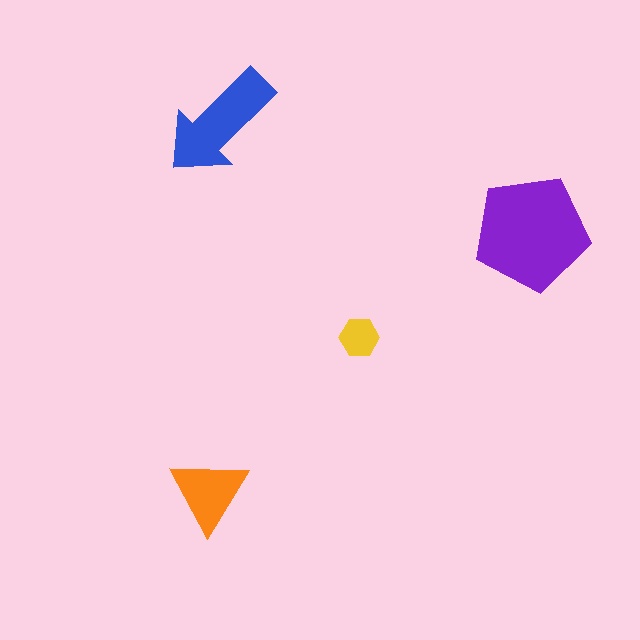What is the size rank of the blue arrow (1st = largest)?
2nd.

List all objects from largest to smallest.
The purple pentagon, the blue arrow, the orange triangle, the yellow hexagon.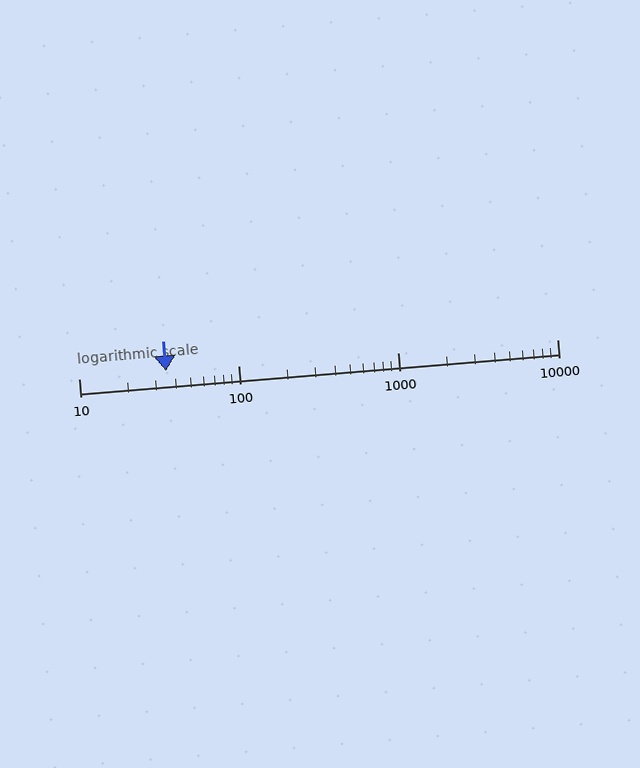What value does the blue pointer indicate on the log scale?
The pointer indicates approximately 35.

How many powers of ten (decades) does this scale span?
The scale spans 3 decades, from 10 to 10000.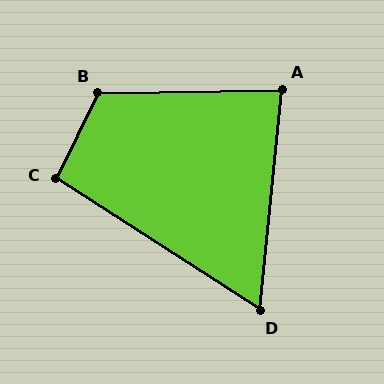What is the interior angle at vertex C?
Approximately 97 degrees (obtuse).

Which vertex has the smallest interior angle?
D, at approximately 63 degrees.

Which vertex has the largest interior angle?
B, at approximately 117 degrees.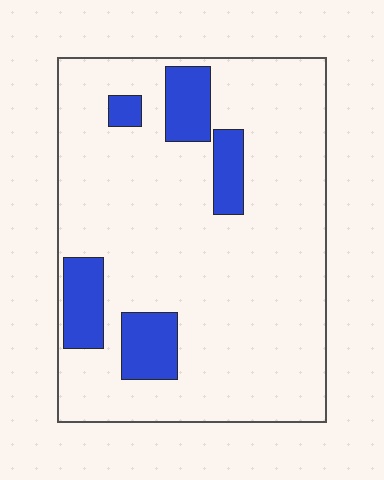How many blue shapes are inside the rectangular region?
5.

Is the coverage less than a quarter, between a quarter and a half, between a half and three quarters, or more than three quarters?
Less than a quarter.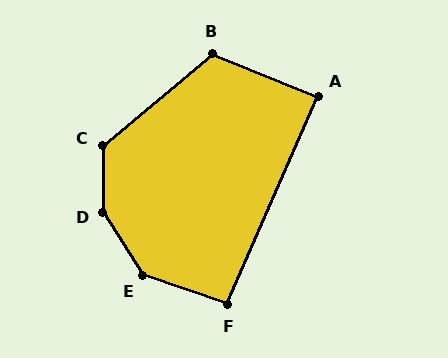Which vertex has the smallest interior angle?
A, at approximately 88 degrees.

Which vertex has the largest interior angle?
D, at approximately 147 degrees.